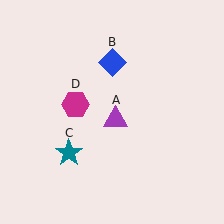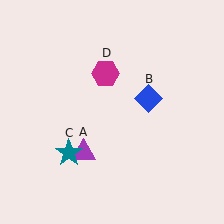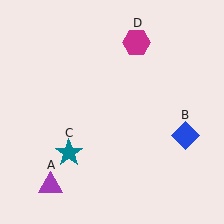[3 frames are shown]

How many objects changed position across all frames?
3 objects changed position: purple triangle (object A), blue diamond (object B), magenta hexagon (object D).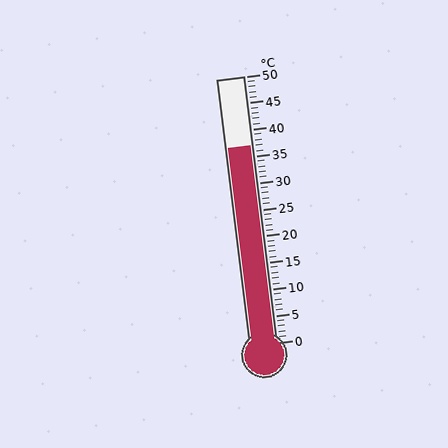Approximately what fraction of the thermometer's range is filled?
The thermometer is filled to approximately 75% of its range.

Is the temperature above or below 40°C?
The temperature is below 40°C.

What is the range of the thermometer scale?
The thermometer scale ranges from 0°C to 50°C.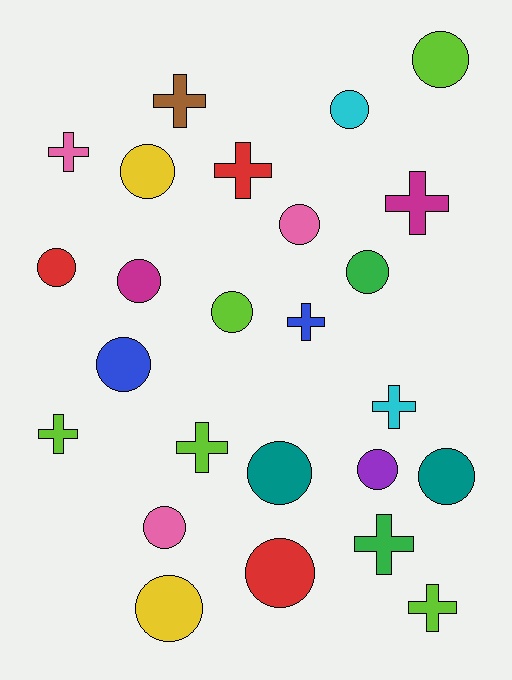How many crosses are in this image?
There are 10 crosses.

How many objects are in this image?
There are 25 objects.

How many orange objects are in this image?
There are no orange objects.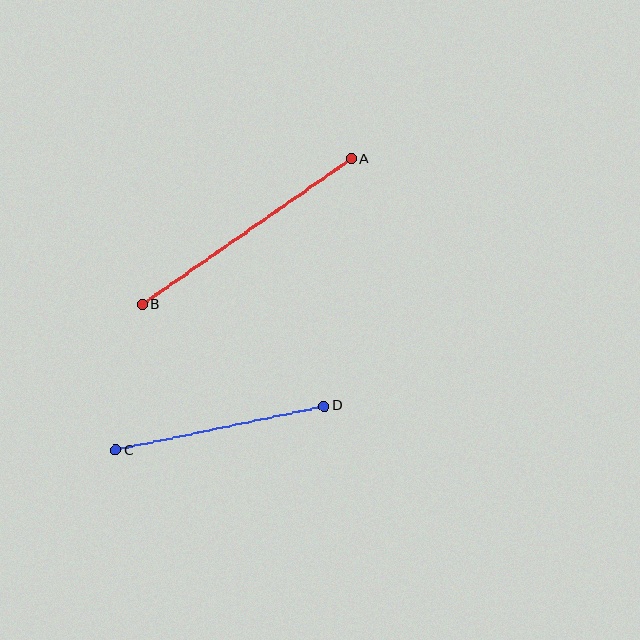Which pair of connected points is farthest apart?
Points A and B are farthest apart.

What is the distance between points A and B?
The distance is approximately 255 pixels.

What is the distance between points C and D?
The distance is approximately 213 pixels.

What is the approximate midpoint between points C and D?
The midpoint is at approximately (220, 428) pixels.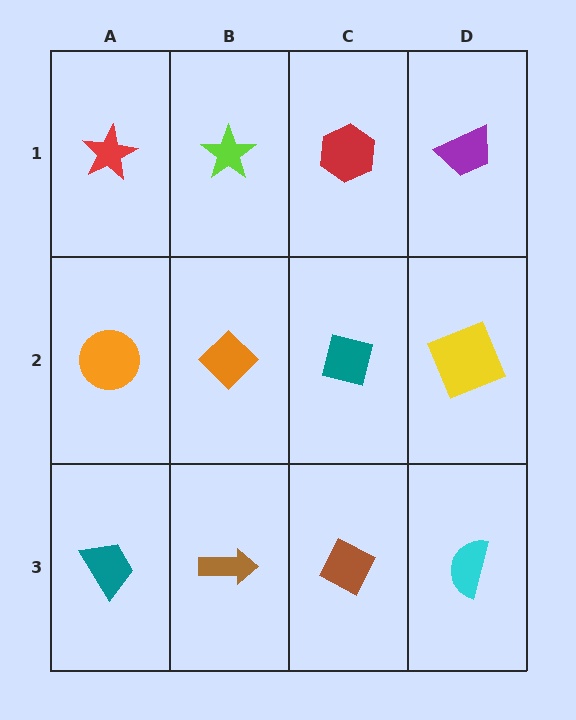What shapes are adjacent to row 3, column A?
An orange circle (row 2, column A), a brown arrow (row 3, column B).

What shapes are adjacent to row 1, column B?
An orange diamond (row 2, column B), a red star (row 1, column A), a red hexagon (row 1, column C).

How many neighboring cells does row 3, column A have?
2.